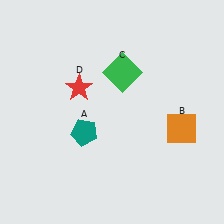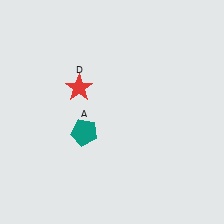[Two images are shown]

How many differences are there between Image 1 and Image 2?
There are 2 differences between the two images.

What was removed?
The green square (C), the orange square (B) were removed in Image 2.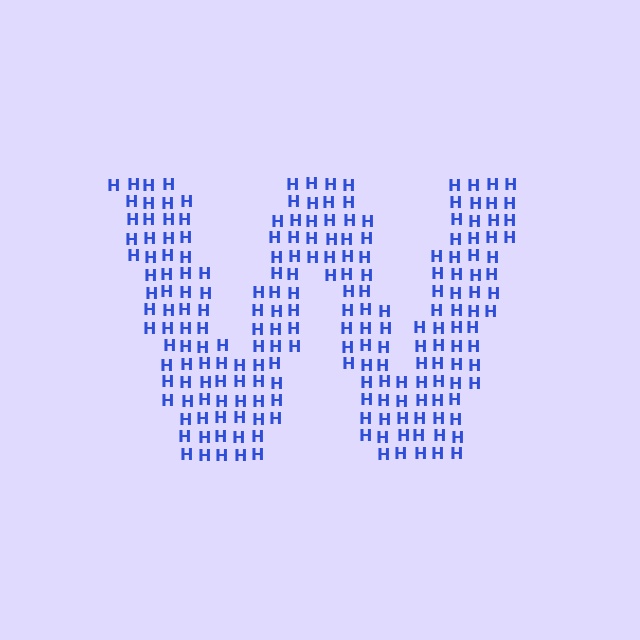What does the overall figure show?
The overall figure shows the letter W.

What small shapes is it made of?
It is made of small letter H's.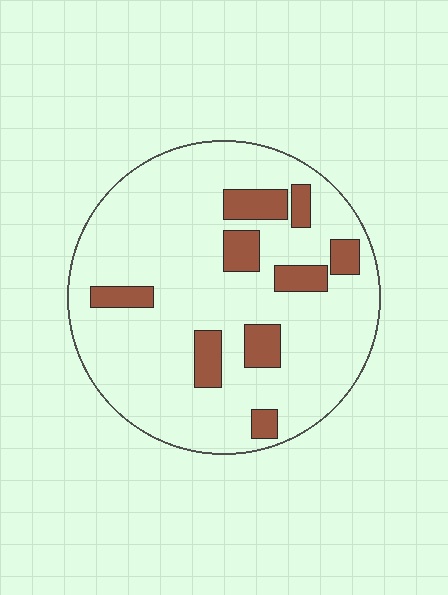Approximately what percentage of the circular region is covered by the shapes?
Approximately 15%.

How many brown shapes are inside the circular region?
9.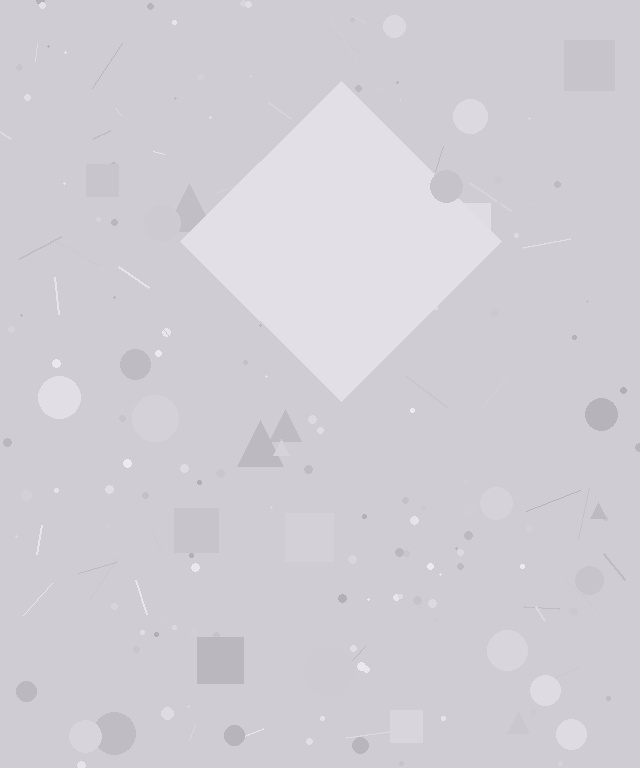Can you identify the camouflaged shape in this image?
The camouflaged shape is a diamond.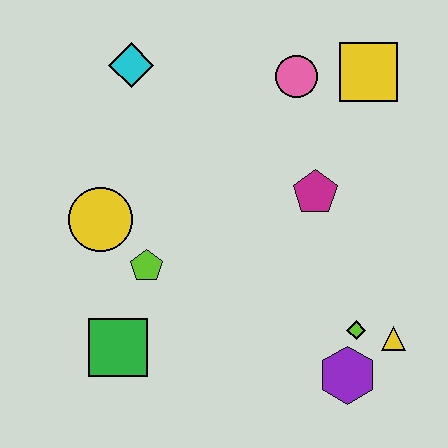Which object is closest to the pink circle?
The yellow square is closest to the pink circle.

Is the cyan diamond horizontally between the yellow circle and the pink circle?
Yes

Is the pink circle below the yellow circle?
No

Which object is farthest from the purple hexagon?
The cyan diamond is farthest from the purple hexagon.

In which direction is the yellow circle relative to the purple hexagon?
The yellow circle is to the left of the purple hexagon.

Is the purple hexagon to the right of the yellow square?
No